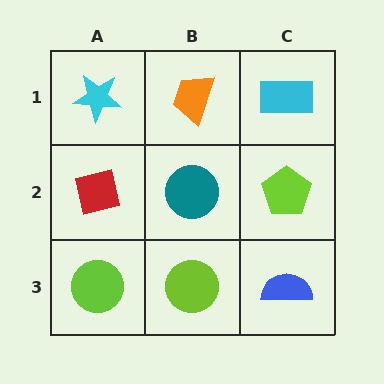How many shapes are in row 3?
3 shapes.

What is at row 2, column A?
A red square.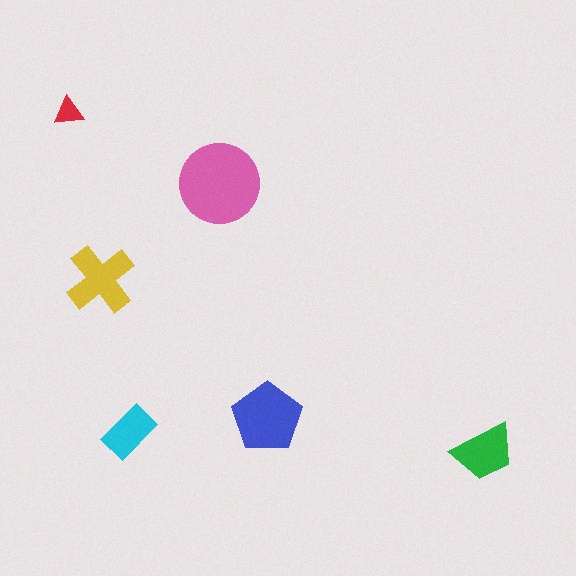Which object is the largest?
The pink circle.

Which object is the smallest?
The red triangle.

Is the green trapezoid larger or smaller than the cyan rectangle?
Larger.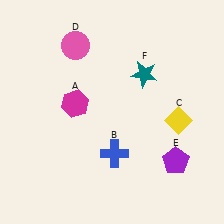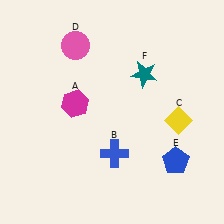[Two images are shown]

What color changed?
The pentagon (E) changed from purple in Image 1 to blue in Image 2.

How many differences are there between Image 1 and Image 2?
There is 1 difference between the two images.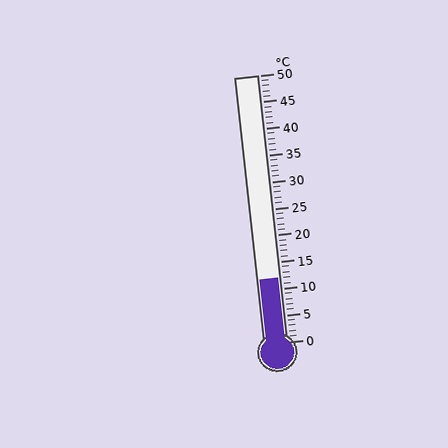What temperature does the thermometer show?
The thermometer shows approximately 12°C.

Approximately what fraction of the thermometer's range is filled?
The thermometer is filled to approximately 25% of its range.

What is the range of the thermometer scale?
The thermometer scale ranges from 0°C to 50°C.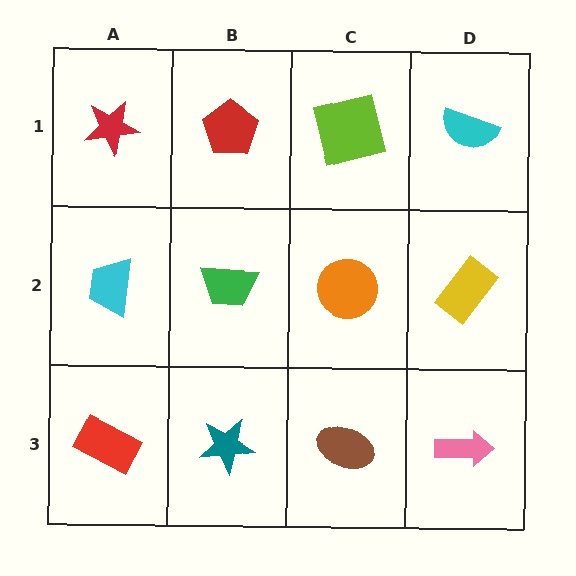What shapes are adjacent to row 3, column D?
A yellow rectangle (row 2, column D), a brown ellipse (row 3, column C).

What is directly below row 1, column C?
An orange circle.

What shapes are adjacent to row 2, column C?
A lime square (row 1, column C), a brown ellipse (row 3, column C), a green trapezoid (row 2, column B), a yellow rectangle (row 2, column D).